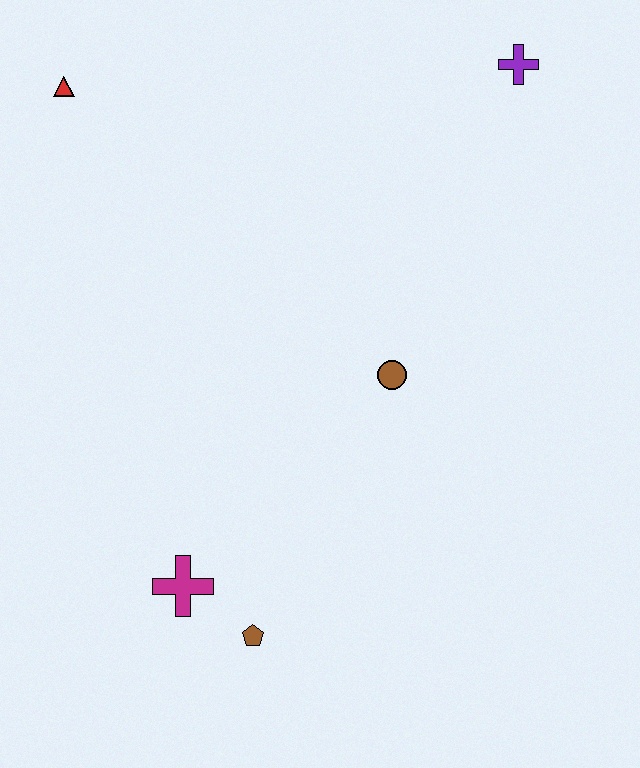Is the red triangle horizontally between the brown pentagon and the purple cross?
No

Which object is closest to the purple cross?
The brown circle is closest to the purple cross.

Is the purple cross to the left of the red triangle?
No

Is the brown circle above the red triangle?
No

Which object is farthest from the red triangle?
The brown pentagon is farthest from the red triangle.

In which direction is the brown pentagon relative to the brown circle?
The brown pentagon is below the brown circle.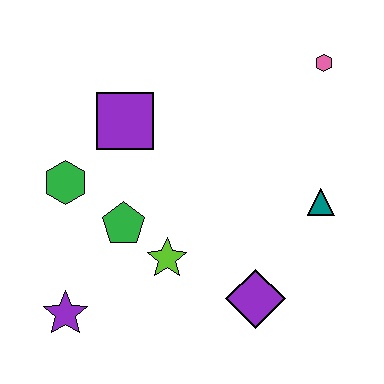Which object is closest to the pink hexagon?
The teal triangle is closest to the pink hexagon.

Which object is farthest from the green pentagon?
The pink hexagon is farthest from the green pentagon.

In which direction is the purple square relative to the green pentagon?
The purple square is above the green pentagon.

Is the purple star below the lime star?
Yes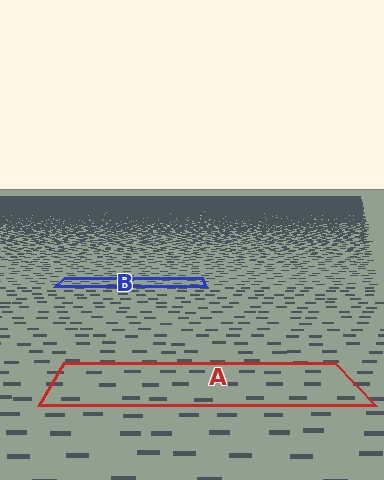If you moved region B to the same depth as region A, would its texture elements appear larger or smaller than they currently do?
They would appear larger. At a closer depth, the same texture elements are projected at a bigger on-screen size.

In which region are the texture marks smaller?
The texture marks are smaller in region B, because it is farther away.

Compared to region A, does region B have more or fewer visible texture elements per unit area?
Region B has more texture elements per unit area — they are packed more densely because it is farther away.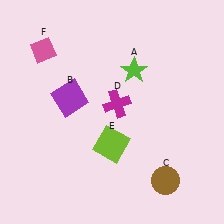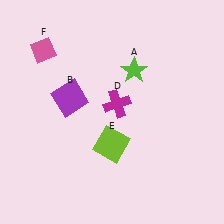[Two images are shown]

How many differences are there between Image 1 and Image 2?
There is 1 difference between the two images.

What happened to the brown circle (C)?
The brown circle (C) was removed in Image 2. It was in the bottom-right area of Image 1.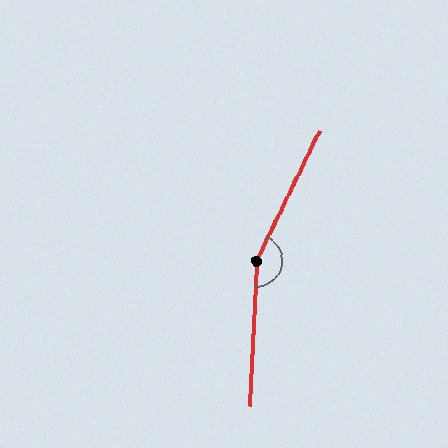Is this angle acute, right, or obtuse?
It is obtuse.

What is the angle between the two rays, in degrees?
Approximately 156 degrees.